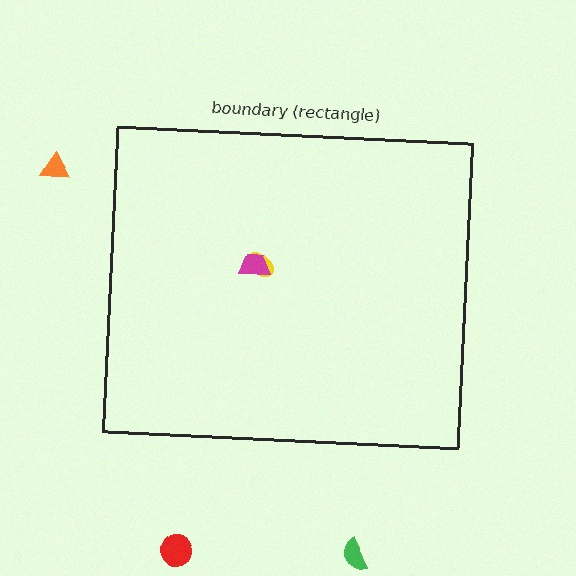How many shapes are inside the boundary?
2 inside, 3 outside.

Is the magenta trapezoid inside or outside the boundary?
Inside.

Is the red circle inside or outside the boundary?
Outside.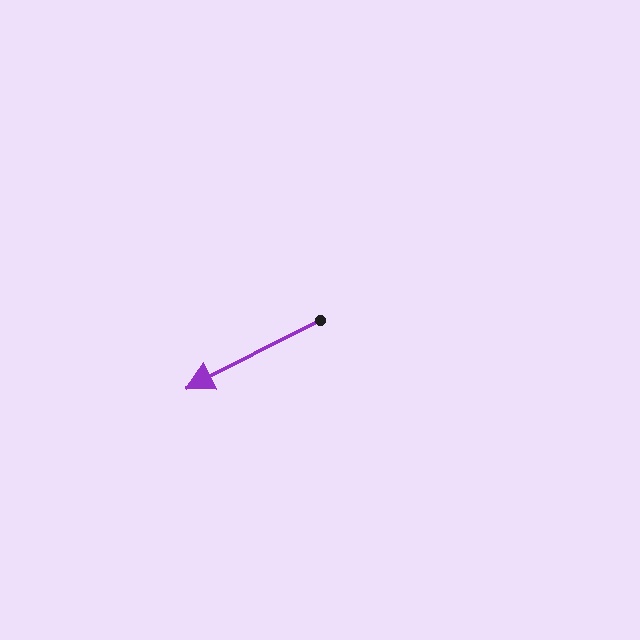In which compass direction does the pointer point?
Southwest.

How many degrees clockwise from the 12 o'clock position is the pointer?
Approximately 243 degrees.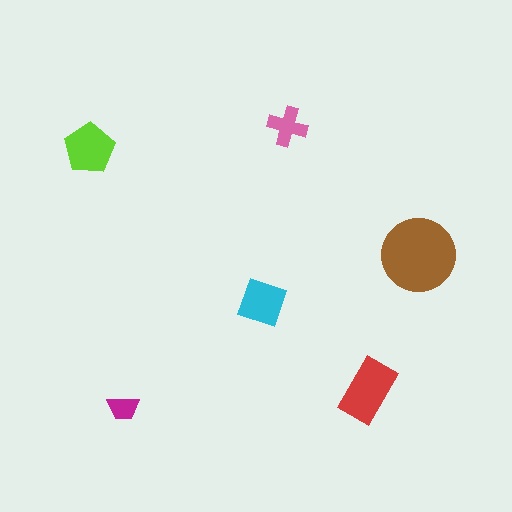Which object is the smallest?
The magenta trapezoid.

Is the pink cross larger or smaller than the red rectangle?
Smaller.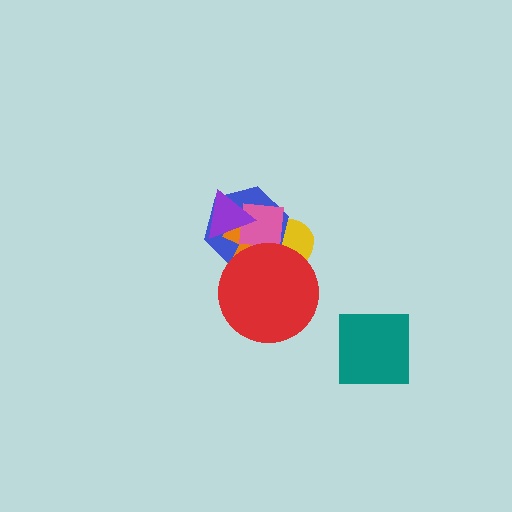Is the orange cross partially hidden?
Yes, it is partially covered by another shape.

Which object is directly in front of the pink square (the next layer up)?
The purple triangle is directly in front of the pink square.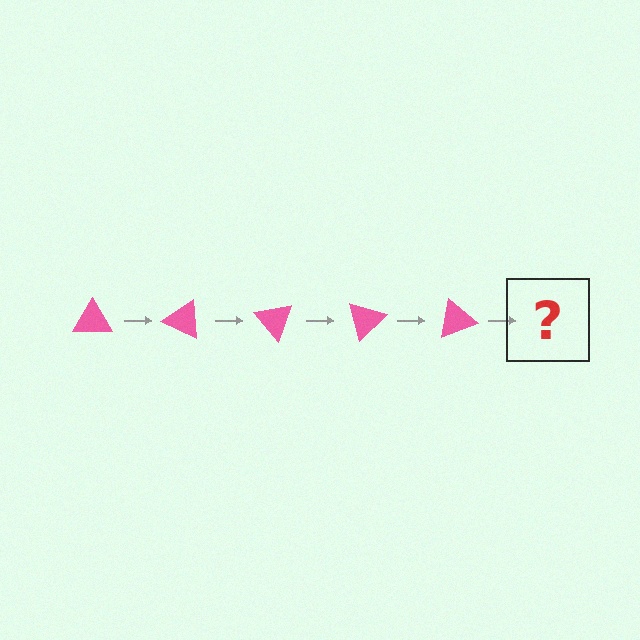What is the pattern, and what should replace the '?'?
The pattern is that the triangle rotates 25 degrees each step. The '?' should be a pink triangle rotated 125 degrees.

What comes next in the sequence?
The next element should be a pink triangle rotated 125 degrees.